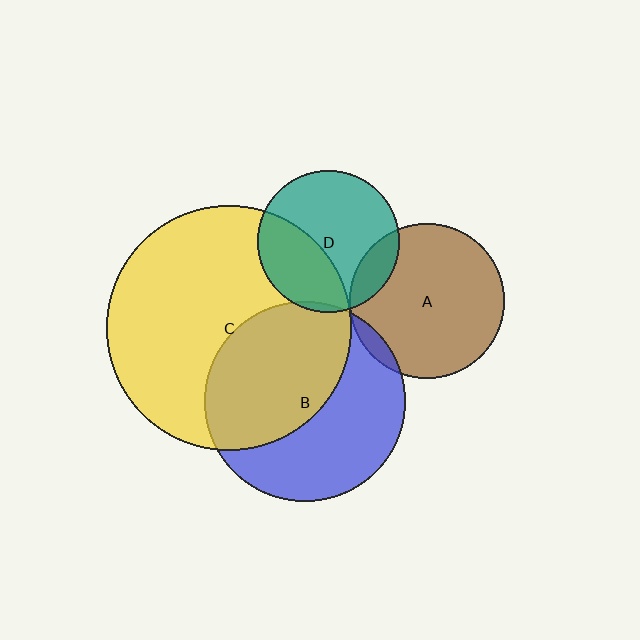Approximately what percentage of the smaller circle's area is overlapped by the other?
Approximately 15%.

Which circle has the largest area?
Circle C (yellow).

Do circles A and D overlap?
Yes.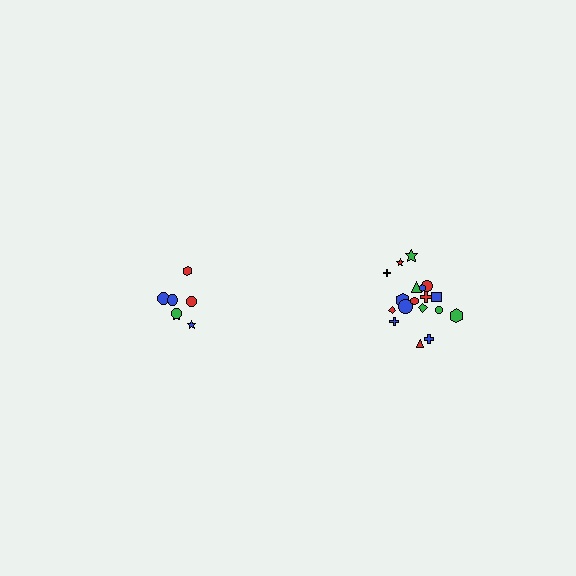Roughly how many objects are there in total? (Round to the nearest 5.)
Roughly 25 objects in total.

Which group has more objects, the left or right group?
The right group.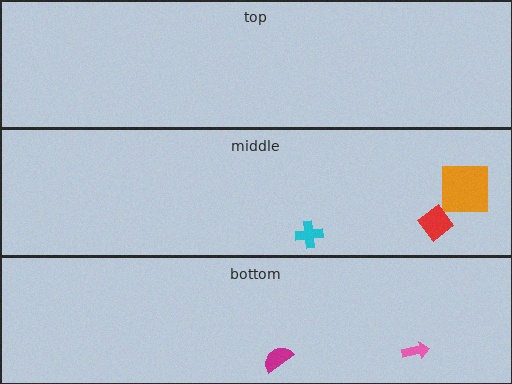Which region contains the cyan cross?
The middle region.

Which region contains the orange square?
The middle region.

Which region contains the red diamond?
The middle region.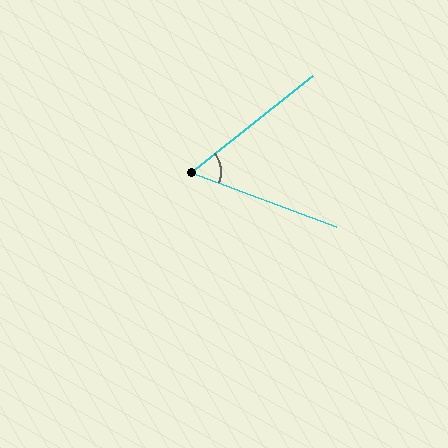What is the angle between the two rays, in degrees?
Approximately 59 degrees.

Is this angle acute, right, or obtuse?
It is acute.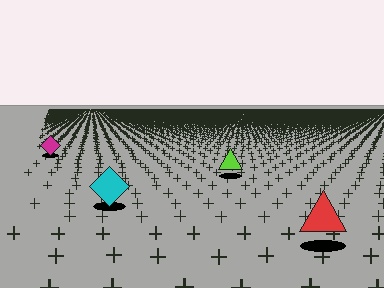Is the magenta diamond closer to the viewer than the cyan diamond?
No. The cyan diamond is closer — you can tell from the texture gradient: the ground texture is coarser near it.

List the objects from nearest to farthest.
From nearest to farthest: the red triangle, the cyan diamond, the lime triangle, the magenta diamond.